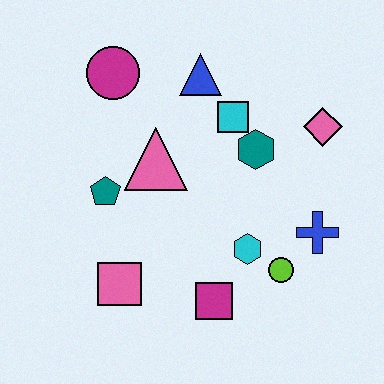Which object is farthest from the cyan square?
The pink square is farthest from the cyan square.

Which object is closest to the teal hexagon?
The cyan square is closest to the teal hexagon.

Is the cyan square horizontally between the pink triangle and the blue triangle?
No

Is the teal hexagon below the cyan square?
Yes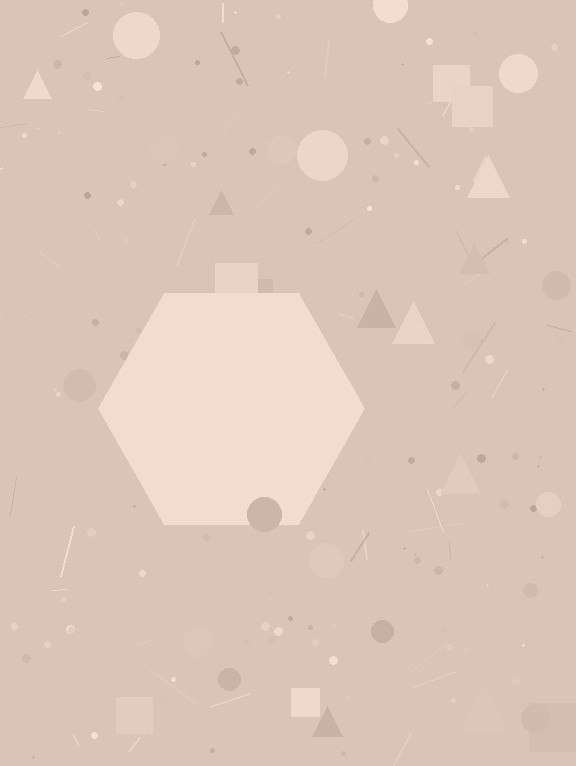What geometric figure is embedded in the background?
A hexagon is embedded in the background.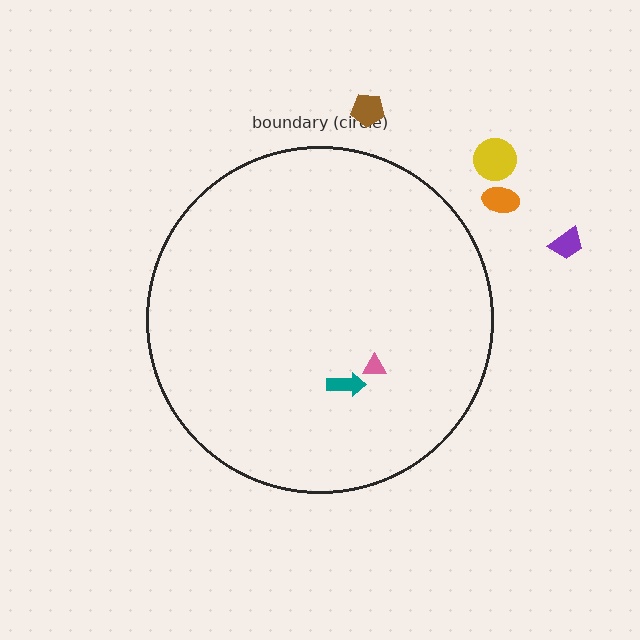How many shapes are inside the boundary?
2 inside, 4 outside.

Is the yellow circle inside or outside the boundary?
Outside.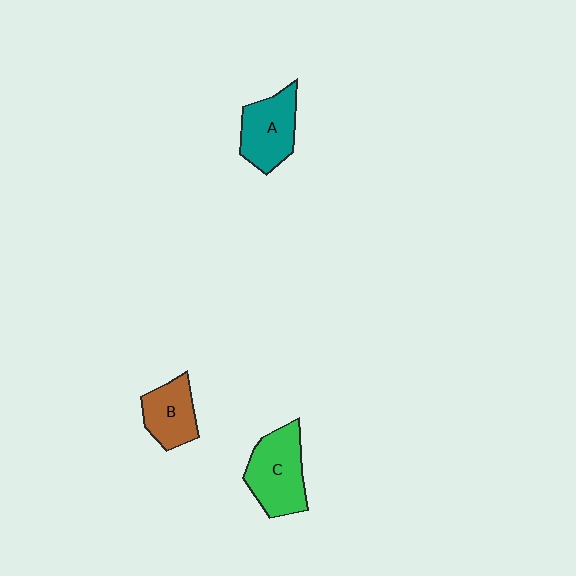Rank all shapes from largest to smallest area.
From largest to smallest: C (green), A (teal), B (brown).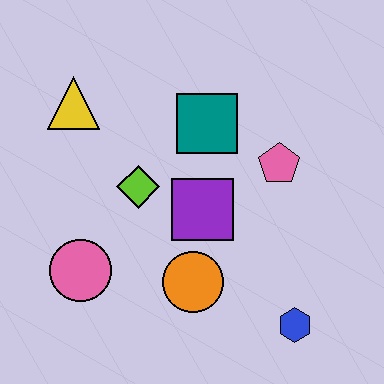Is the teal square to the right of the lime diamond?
Yes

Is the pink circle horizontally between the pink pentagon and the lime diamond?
No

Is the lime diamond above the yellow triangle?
No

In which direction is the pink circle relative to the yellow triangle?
The pink circle is below the yellow triangle.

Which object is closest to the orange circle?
The purple square is closest to the orange circle.